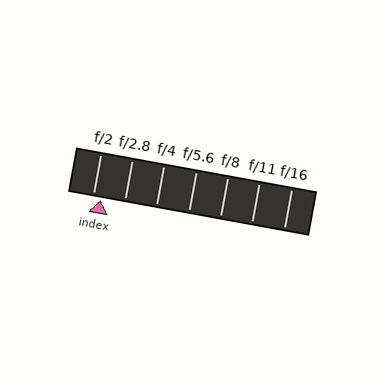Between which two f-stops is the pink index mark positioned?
The index mark is between f/2 and f/2.8.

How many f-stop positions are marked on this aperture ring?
There are 7 f-stop positions marked.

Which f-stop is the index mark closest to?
The index mark is closest to f/2.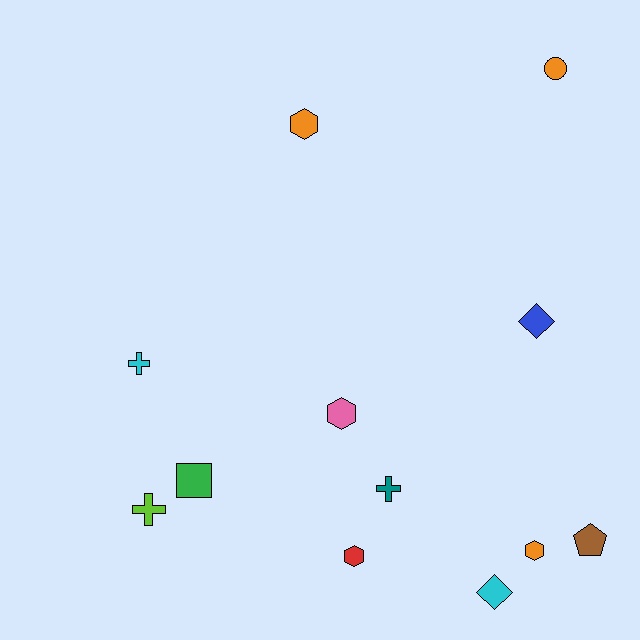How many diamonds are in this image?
There are 2 diamonds.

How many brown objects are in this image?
There is 1 brown object.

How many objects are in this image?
There are 12 objects.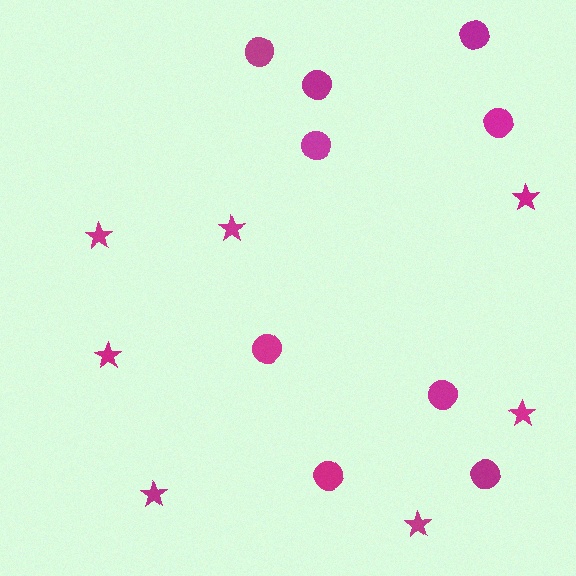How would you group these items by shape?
There are 2 groups: one group of stars (7) and one group of circles (9).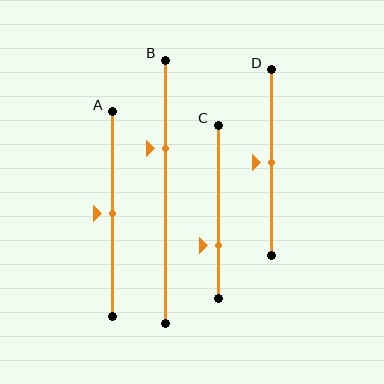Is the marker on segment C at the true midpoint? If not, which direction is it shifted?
No, the marker on segment C is shifted downward by about 20% of the segment length.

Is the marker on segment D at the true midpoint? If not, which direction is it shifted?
Yes, the marker on segment D is at the true midpoint.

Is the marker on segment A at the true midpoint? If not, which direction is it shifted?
Yes, the marker on segment A is at the true midpoint.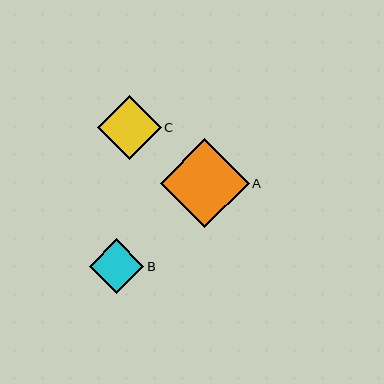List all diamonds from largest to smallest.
From largest to smallest: A, C, B.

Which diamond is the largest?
Diamond A is the largest with a size of approximately 89 pixels.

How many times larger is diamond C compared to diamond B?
Diamond C is approximately 1.2 times the size of diamond B.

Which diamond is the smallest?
Diamond B is the smallest with a size of approximately 54 pixels.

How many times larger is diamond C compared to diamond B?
Diamond C is approximately 1.2 times the size of diamond B.